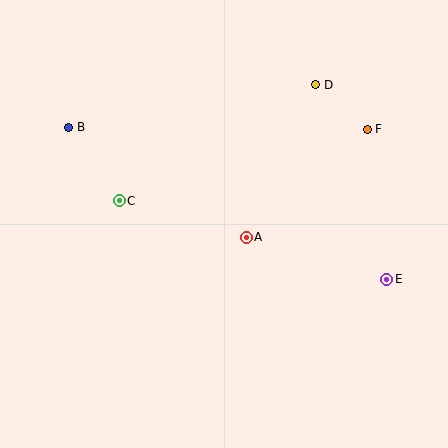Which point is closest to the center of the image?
Point A at (246, 237) is closest to the center.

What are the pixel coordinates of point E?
Point E is at (387, 279).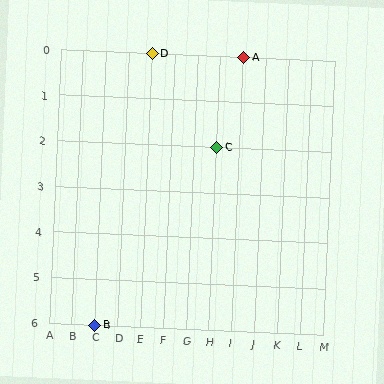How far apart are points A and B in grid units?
Points A and B are 6 columns and 6 rows apart (about 8.5 grid units diagonally).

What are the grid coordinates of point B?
Point B is at grid coordinates (C, 6).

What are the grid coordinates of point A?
Point A is at grid coordinates (I, 0).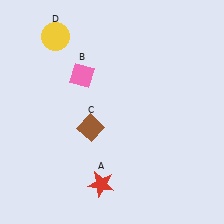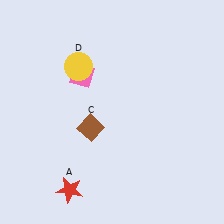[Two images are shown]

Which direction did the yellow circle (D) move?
The yellow circle (D) moved down.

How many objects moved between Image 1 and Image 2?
2 objects moved between the two images.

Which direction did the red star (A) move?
The red star (A) moved left.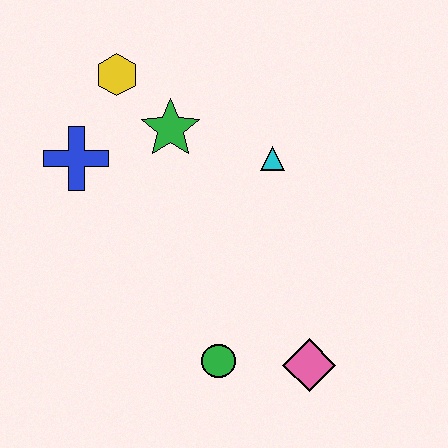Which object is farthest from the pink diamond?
The yellow hexagon is farthest from the pink diamond.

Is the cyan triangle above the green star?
No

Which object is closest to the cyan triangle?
The green star is closest to the cyan triangle.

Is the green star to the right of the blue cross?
Yes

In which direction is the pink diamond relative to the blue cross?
The pink diamond is to the right of the blue cross.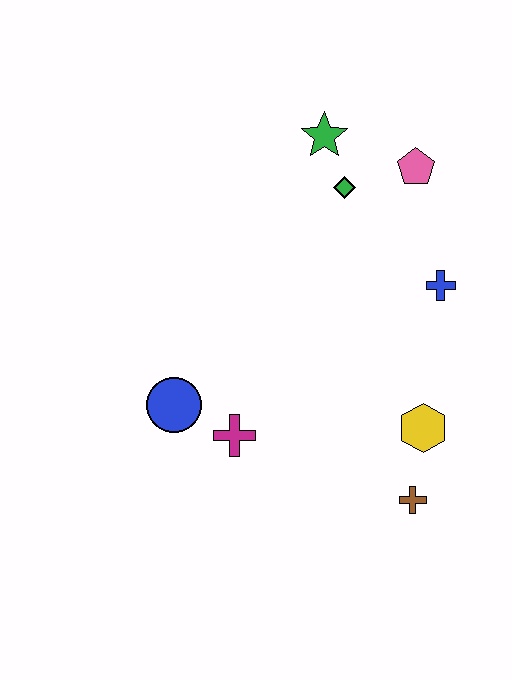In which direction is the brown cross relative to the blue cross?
The brown cross is below the blue cross.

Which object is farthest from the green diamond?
The brown cross is farthest from the green diamond.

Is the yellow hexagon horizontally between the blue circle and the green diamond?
No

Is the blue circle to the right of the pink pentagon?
No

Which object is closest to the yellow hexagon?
The brown cross is closest to the yellow hexagon.